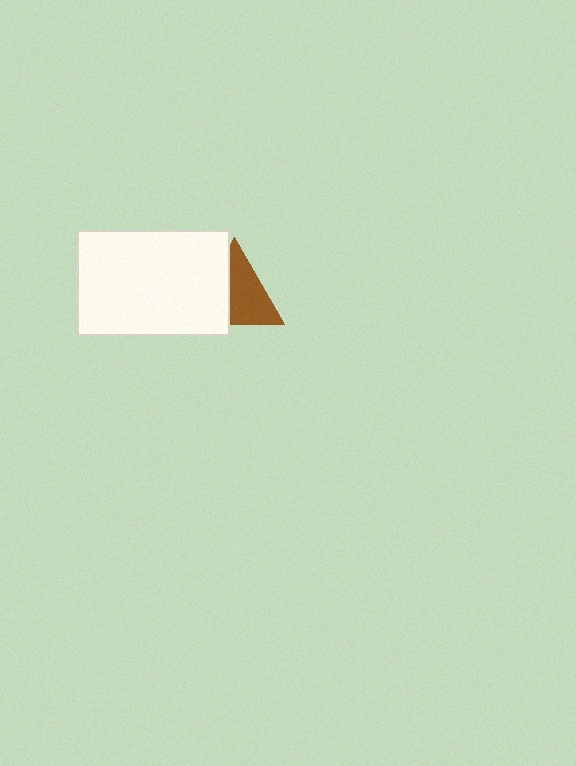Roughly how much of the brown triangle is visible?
About half of it is visible (roughly 59%).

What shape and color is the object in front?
The object in front is a white rectangle.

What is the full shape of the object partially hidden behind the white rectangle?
The partially hidden object is a brown triangle.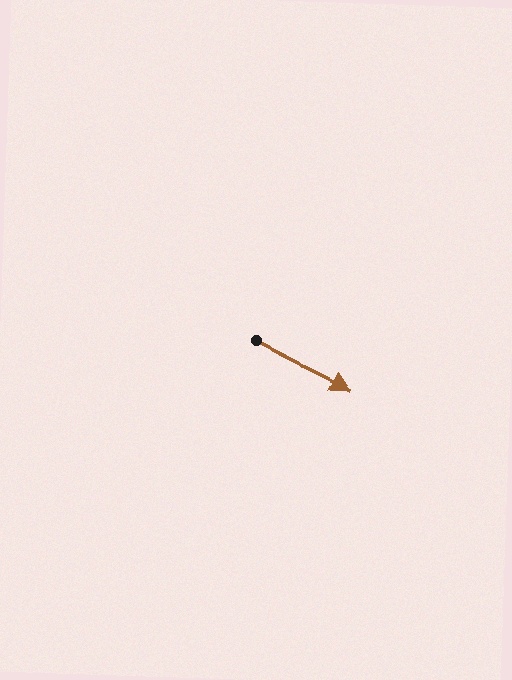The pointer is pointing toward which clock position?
Roughly 4 o'clock.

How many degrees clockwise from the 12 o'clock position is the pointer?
Approximately 117 degrees.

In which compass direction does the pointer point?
Southeast.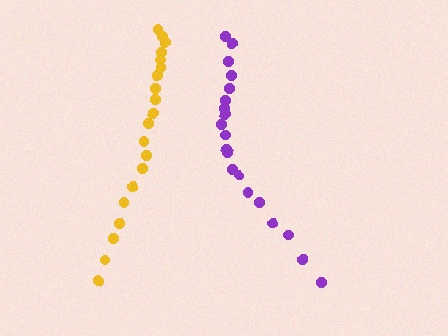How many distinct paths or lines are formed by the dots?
There are 2 distinct paths.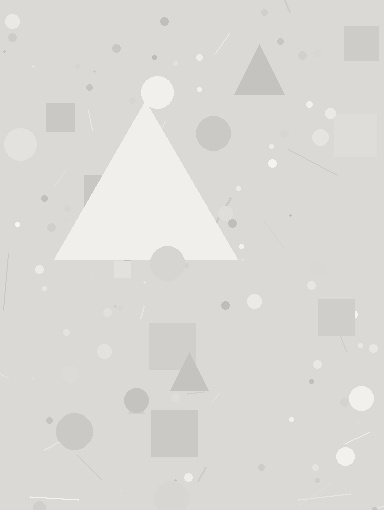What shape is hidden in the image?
A triangle is hidden in the image.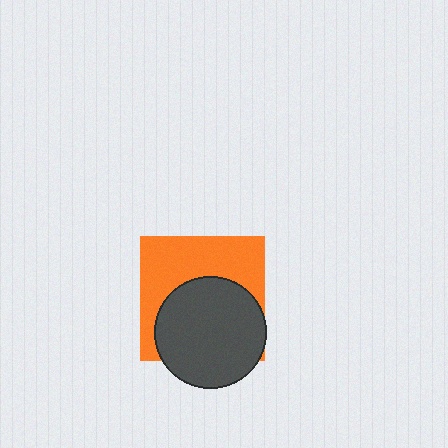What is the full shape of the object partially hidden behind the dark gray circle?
The partially hidden object is an orange square.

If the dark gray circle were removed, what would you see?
You would see the complete orange square.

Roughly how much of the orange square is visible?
About half of it is visible (roughly 49%).